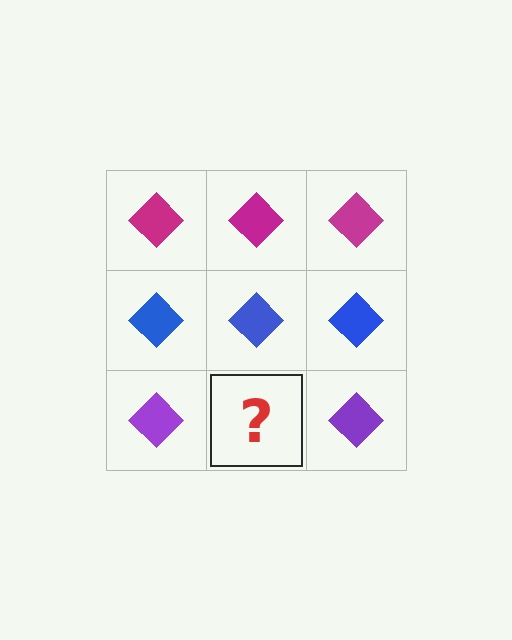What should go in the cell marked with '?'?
The missing cell should contain a purple diamond.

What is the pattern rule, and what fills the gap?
The rule is that each row has a consistent color. The gap should be filled with a purple diamond.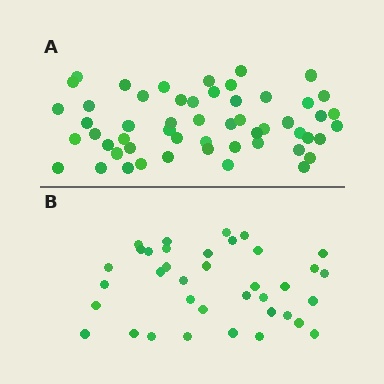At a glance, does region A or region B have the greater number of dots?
Region A (the top region) has more dots.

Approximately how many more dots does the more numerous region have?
Region A has approximately 15 more dots than region B.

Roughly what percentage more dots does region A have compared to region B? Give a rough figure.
About 45% more.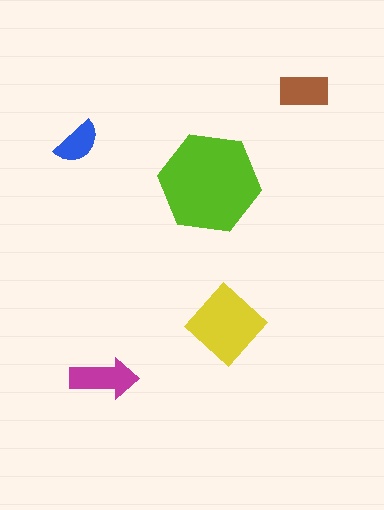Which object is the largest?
The lime hexagon.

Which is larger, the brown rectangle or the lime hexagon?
The lime hexagon.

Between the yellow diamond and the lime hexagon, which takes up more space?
The lime hexagon.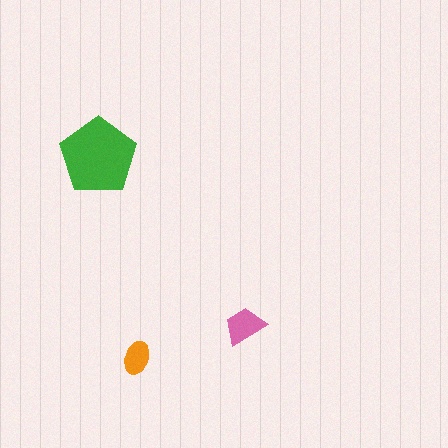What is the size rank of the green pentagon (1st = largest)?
1st.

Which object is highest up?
The green pentagon is topmost.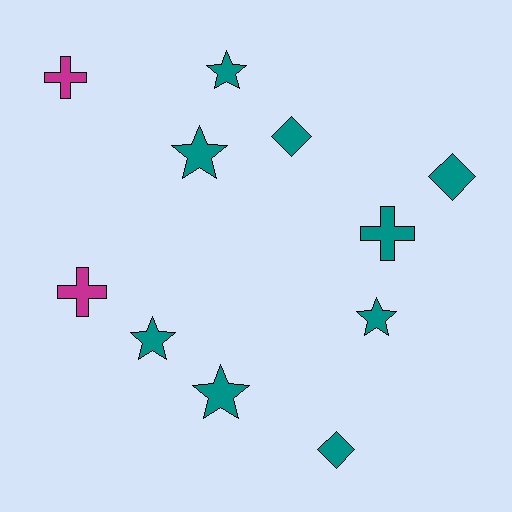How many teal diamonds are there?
There are 3 teal diamonds.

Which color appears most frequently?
Teal, with 9 objects.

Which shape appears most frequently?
Star, with 5 objects.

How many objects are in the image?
There are 11 objects.